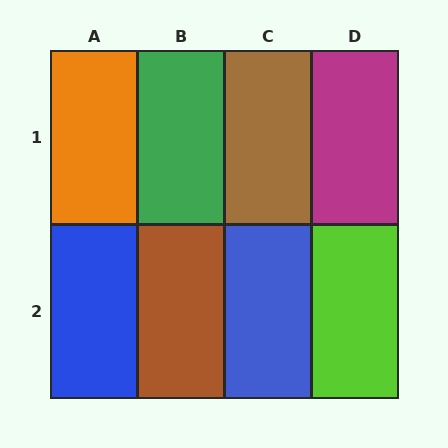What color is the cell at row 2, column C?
Blue.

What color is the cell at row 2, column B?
Brown.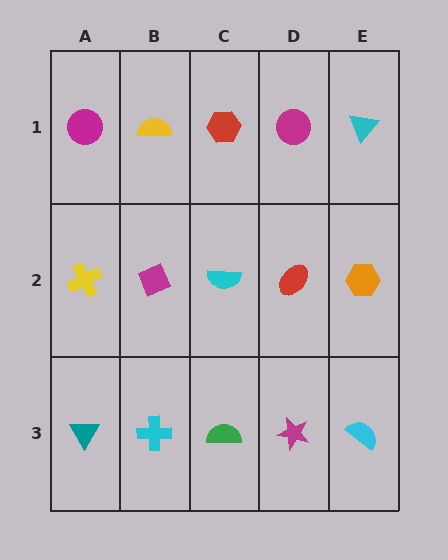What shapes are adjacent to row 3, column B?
A magenta diamond (row 2, column B), a teal triangle (row 3, column A), a green semicircle (row 3, column C).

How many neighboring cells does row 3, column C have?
3.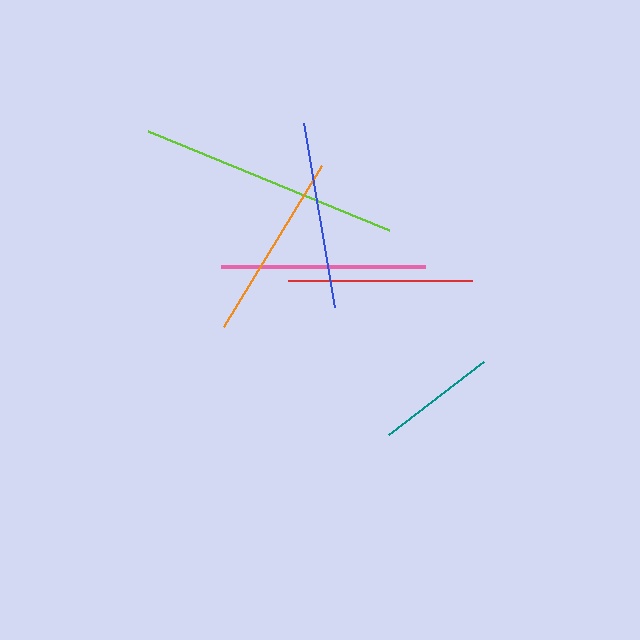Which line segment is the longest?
The lime line is the longest at approximately 261 pixels.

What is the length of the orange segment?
The orange segment is approximately 188 pixels long.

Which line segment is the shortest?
The teal line is the shortest at approximately 121 pixels.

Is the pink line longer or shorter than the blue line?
The pink line is longer than the blue line.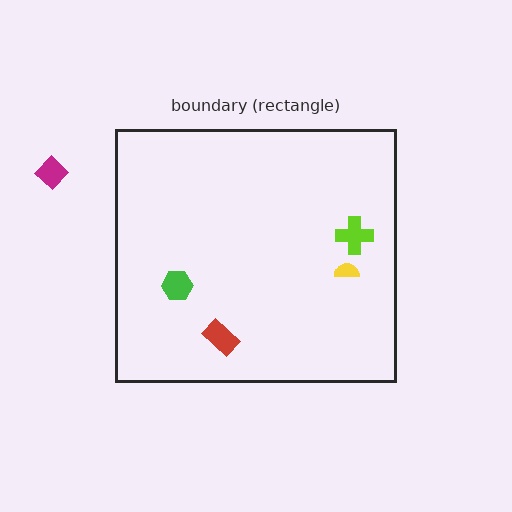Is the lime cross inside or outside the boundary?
Inside.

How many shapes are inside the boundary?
4 inside, 1 outside.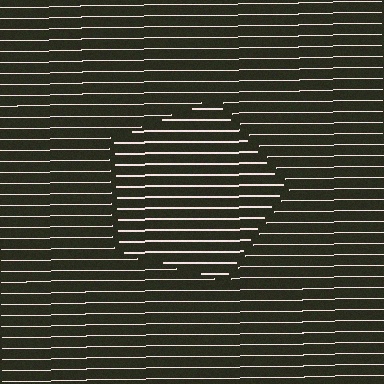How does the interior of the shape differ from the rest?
The interior of the shape contains the same grating, shifted by half a period — the contour is defined by the phase discontinuity where line-ends from the inner and outer gratings abut.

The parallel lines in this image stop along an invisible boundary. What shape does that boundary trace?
An illusory pentagon. The interior of the shape contains the same grating, shifted by half a period — the contour is defined by the phase discontinuity where line-ends from the inner and outer gratings abut.